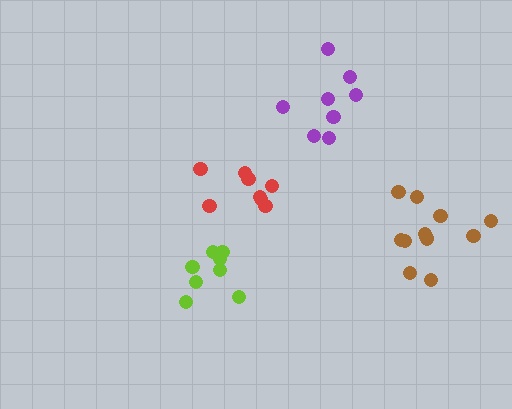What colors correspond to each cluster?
The clusters are colored: red, purple, lime, brown.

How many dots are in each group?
Group 1: 8 dots, Group 2: 8 dots, Group 3: 8 dots, Group 4: 12 dots (36 total).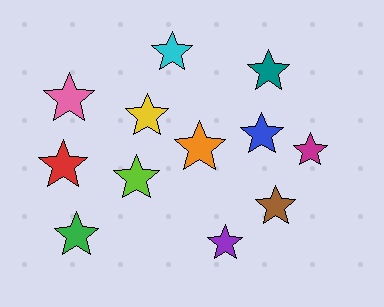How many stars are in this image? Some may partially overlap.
There are 12 stars.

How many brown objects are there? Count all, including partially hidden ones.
There is 1 brown object.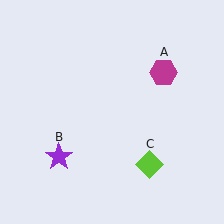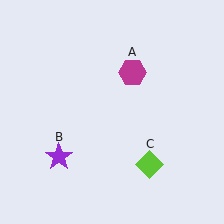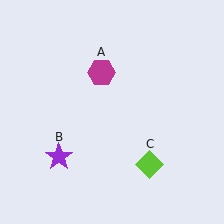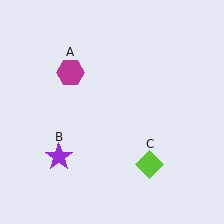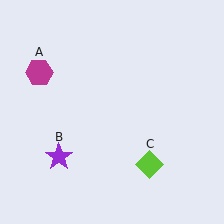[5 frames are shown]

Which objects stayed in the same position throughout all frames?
Purple star (object B) and lime diamond (object C) remained stationary.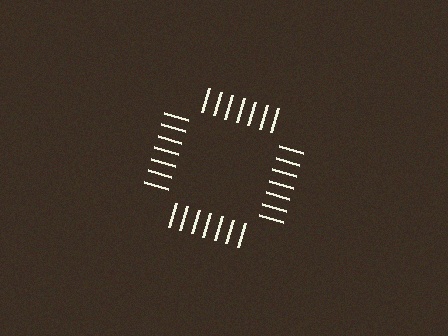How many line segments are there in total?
28 — 7 along each of the 4 edges.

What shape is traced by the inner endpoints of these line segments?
An illusory square — the line segments terminate on its edges but no continuous stroke is drawn.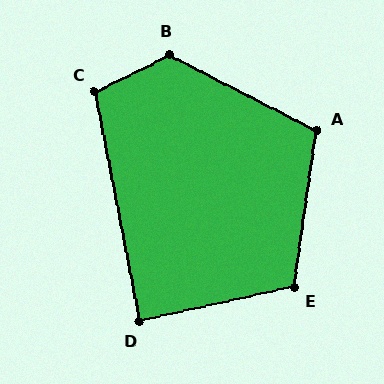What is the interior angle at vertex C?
Approximately 106 degrees (obtuse).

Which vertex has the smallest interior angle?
D, at approximately 89 degrees.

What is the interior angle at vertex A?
Approximately 109 degrees (obtuse).